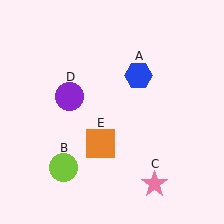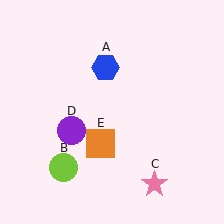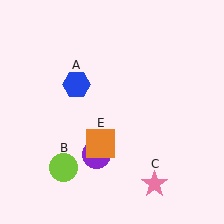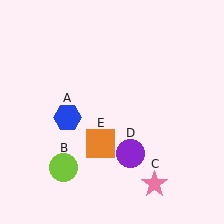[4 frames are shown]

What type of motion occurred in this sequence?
The blue hexagon (object A), purple circle (object D) rotated counterclockwise around the center of the scene.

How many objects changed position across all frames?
2 objects changed position: blue hexagon (object A), purple circle (object D).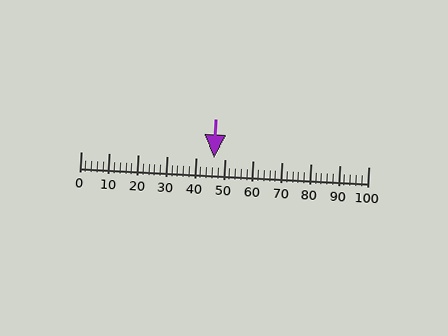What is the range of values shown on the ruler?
The ruler shows values from 0 to 100.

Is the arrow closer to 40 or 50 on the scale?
The arrow is closer to 50.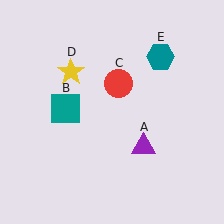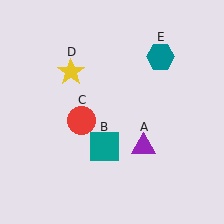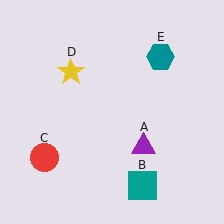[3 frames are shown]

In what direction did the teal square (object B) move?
The teal square (object B) moved down and to the right.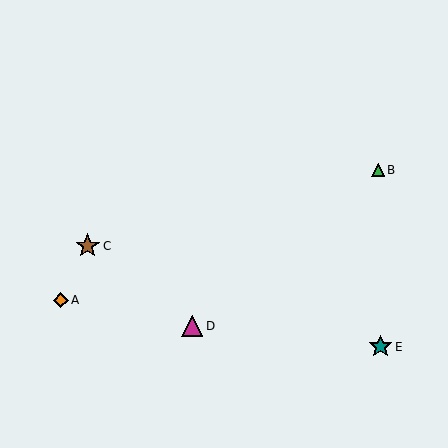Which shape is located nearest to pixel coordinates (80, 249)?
The brown star (labeled C) at (88, 246) is nearest to that location.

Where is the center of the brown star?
The center of the brown star is at (88, 246).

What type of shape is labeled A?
Shape A is an orange diamond.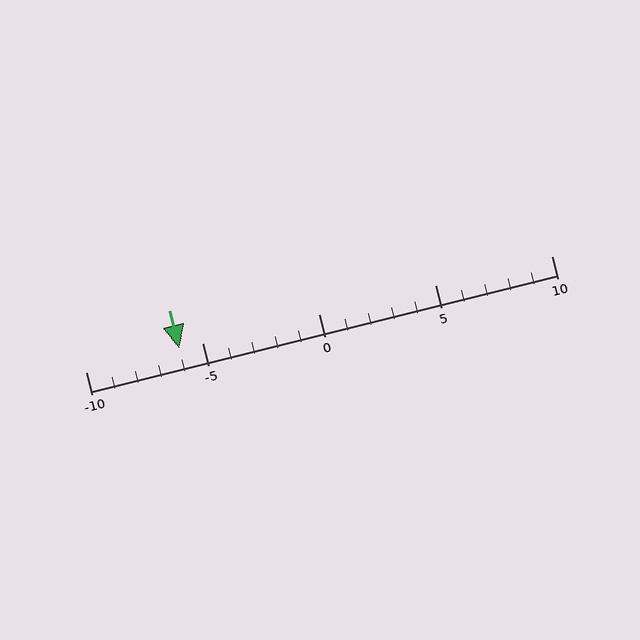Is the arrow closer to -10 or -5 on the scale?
The arrow is closer to -5.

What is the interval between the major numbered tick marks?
The major tick marks are spaced 5 units apart.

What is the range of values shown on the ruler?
The ruler shows values from -10 to 10.